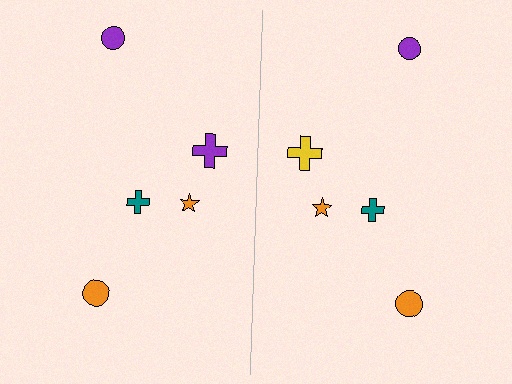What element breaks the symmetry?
The yellow cross on the right side breaks the symmetry — its mirror counterpart is purple.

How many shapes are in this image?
There are 10 shapes in this image.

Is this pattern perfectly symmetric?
No, the pattern is not perfectly symmetric. The yellow cross on the right side breaks the symmetry — its mirror counterpart is purple.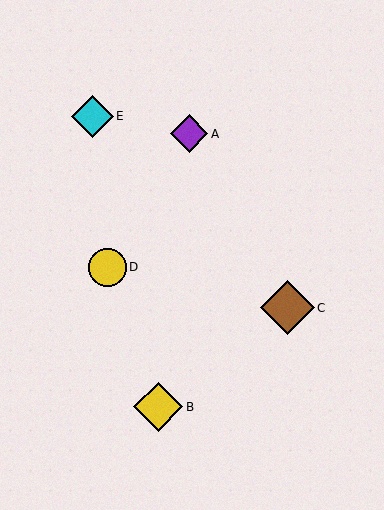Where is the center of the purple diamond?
The center of the purple diamond is at (189, 134).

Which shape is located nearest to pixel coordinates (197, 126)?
The purple diamond (labeled A) at (189, 134) is nearest to that location.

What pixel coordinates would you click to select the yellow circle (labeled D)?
Click at (107, 267) to select the yellow circle D.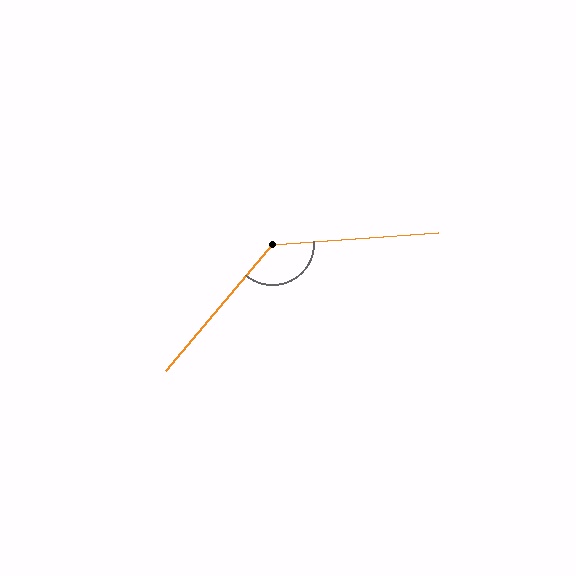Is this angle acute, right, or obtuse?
It is obtuse.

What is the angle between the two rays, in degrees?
Approximately 134 degrees.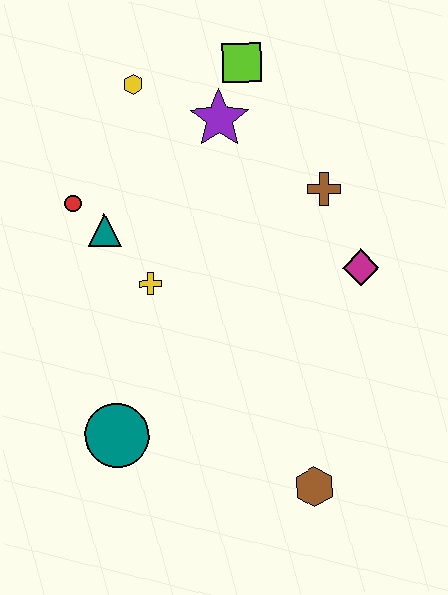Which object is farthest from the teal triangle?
The brown hexagon is farthest from the teal triangle.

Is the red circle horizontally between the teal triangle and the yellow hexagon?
No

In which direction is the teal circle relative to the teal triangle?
The teal circle is below the teal triangle.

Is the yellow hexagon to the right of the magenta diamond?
No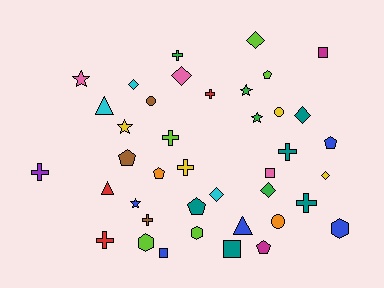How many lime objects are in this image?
There are 5 lime objects.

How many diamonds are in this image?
There are 7 diamonds.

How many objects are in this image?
There are 40 objects.